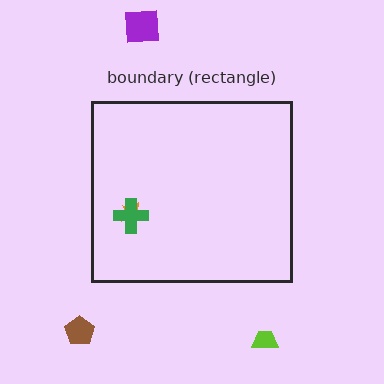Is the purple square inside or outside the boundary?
Outside.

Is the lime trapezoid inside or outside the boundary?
Outside.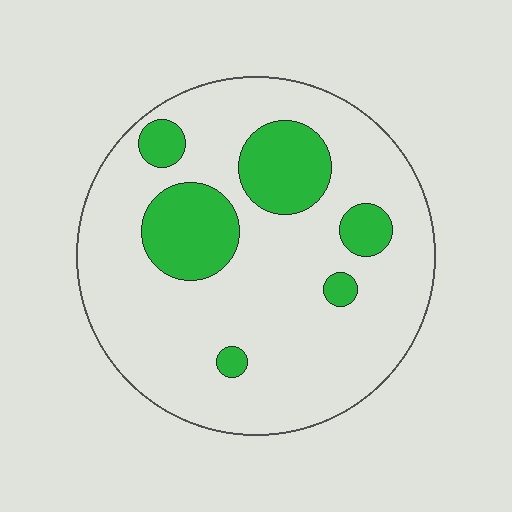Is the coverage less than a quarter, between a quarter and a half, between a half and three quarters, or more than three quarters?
Less than a quarter.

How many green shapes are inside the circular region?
6.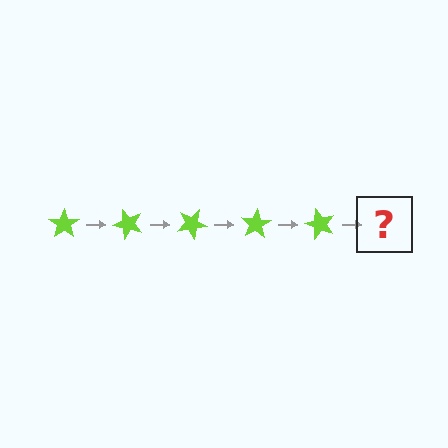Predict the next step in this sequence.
The next step is a lime star rotated 250 degrees.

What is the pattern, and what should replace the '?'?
The pattern is that the star rotates 50 degrees each step. The '?' should be a lime star rotated 250 degrees.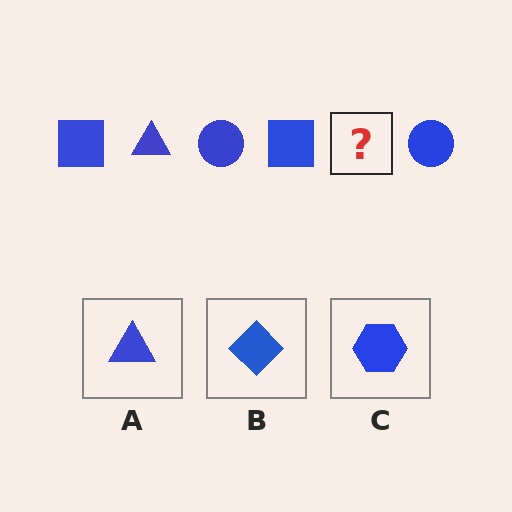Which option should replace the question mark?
Option A.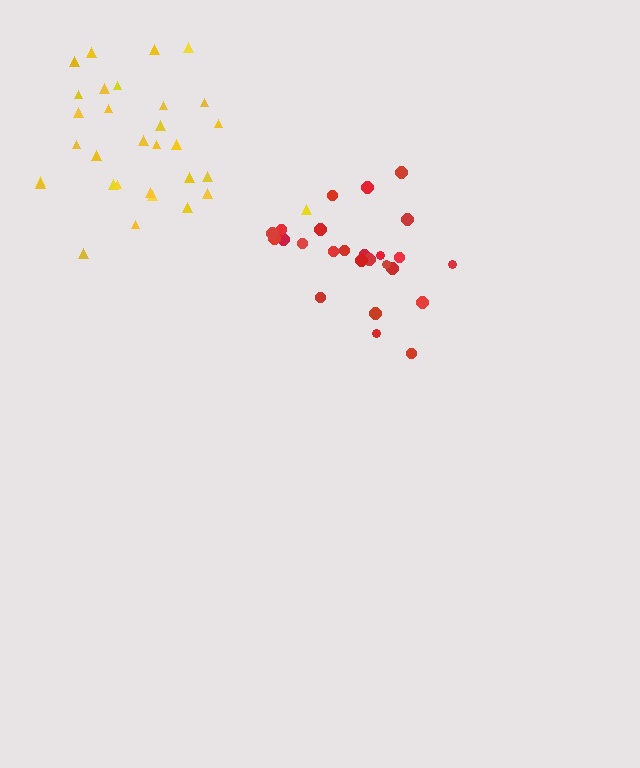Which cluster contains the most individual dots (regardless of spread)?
Yellow (31).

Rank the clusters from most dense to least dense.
red, yellow.